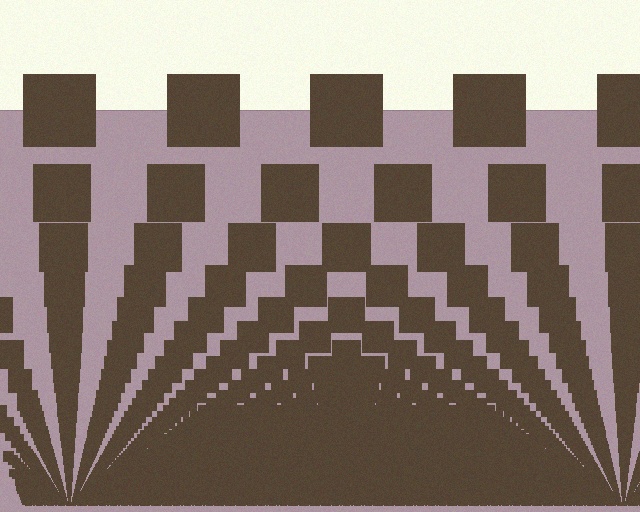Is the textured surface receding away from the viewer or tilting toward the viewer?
The surface appears to tilt toward the viewer. Texture elements get larger and sparser toward the top.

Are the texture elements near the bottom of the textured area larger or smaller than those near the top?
Smaller. The gradient is inverted — elements near the bottom are smaller and denser.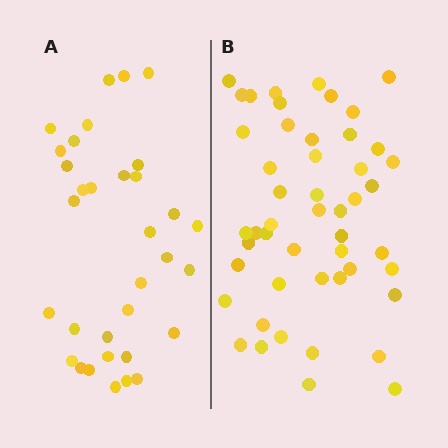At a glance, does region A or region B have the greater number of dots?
Region B (the right region) has more dots.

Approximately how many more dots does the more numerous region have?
Region B has approximately 15 more dots than region A.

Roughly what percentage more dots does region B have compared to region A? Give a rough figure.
About 50% more.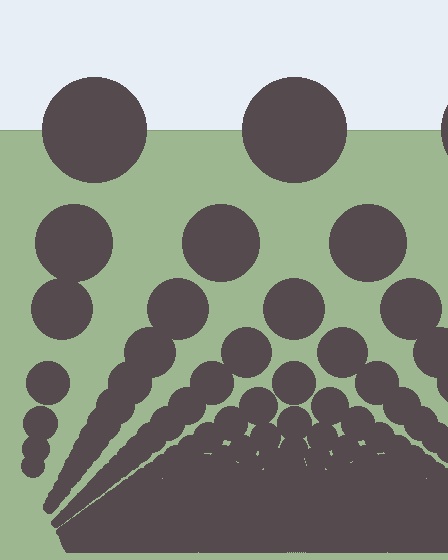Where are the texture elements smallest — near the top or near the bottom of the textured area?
Near the bottom.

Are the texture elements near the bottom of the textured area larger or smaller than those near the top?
Smaller. The gradient is inverted — elements near the bottom are smaller and denser.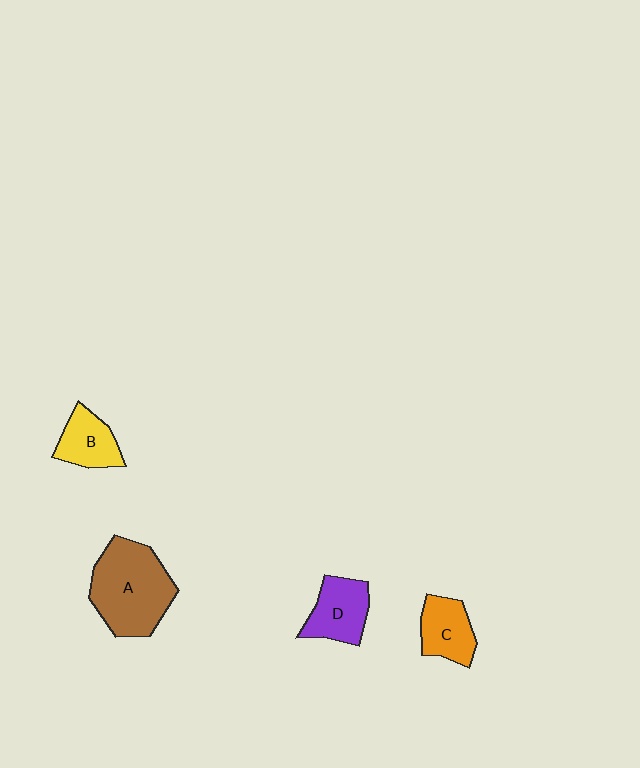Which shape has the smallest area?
Shape B (yellow).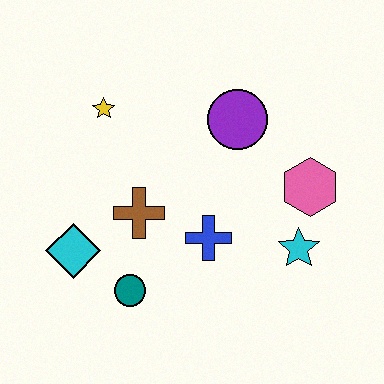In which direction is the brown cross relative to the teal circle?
The brown cross is above the teal circle.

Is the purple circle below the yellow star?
Yes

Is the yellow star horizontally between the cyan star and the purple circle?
No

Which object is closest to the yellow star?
The brown cross is closest to the yellow star.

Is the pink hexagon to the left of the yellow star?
No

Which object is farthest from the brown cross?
The pink hexagon is farthest from the brown cross.